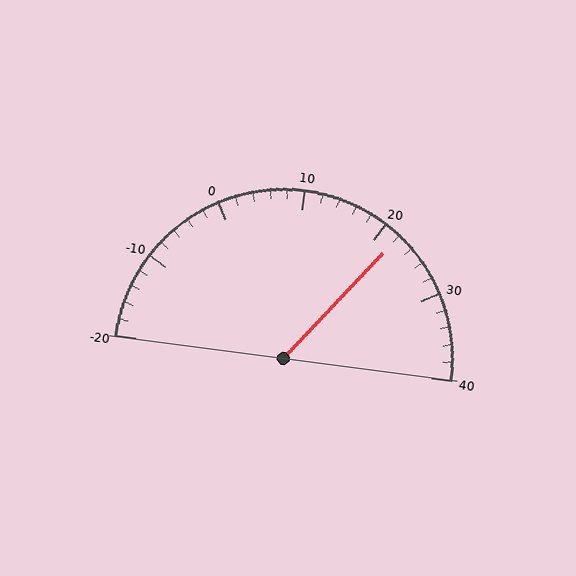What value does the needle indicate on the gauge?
The needle indicates approximately 22.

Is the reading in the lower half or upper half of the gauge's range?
The reading is in the upper half of the range (-20 to 40).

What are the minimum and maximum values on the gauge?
The gauge ranges from -20 to 40.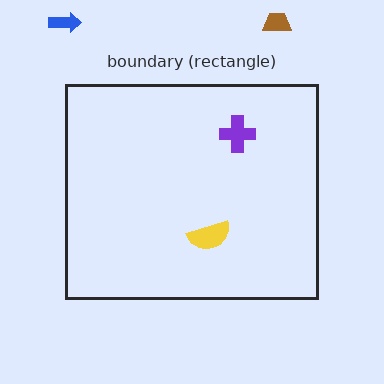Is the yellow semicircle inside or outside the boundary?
Inside.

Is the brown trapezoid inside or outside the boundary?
Outside.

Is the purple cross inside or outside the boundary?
Inside.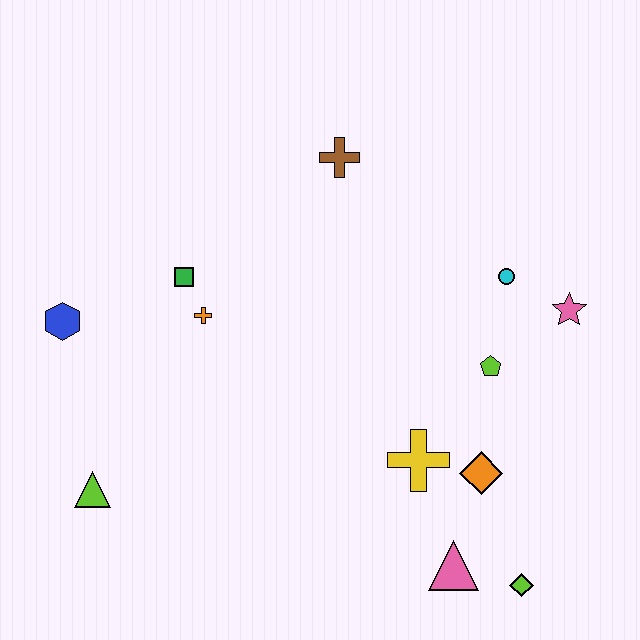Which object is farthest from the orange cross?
The lime diamond is farthest from the orange cross.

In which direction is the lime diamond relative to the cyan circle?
The lime diamond is below the cyan circle.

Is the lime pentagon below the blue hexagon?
Yes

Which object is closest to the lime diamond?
The pink triangle is closest to the lime diamond.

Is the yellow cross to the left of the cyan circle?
Yes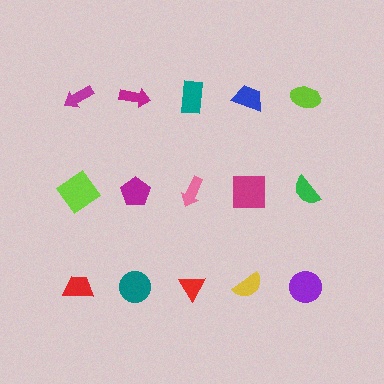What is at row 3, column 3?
A red triangle.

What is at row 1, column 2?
A magenta arrow.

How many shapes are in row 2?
5 shapes.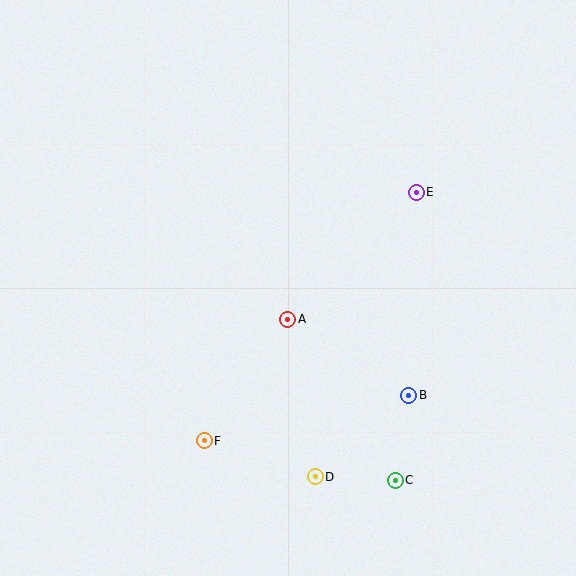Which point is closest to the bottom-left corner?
Point F is closest to the bottom-left corner.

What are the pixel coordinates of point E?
Point E is at (416, 192).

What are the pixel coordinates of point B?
Point B is at (409, 395).